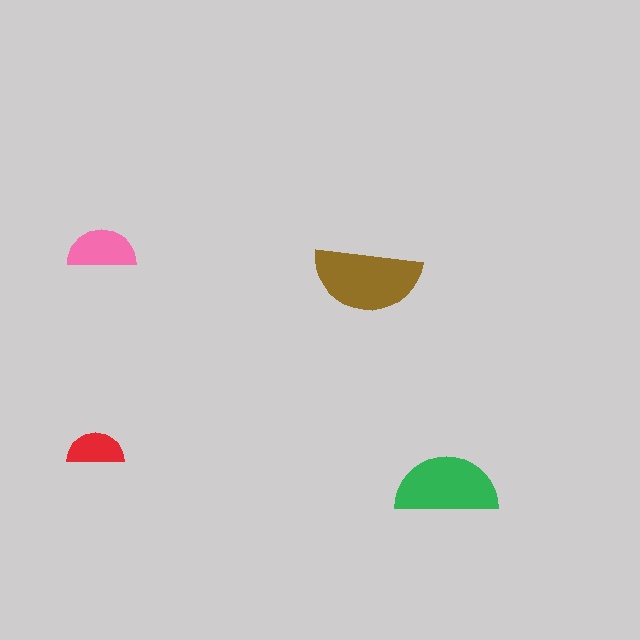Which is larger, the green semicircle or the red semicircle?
The green one.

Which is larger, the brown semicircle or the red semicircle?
The brown one.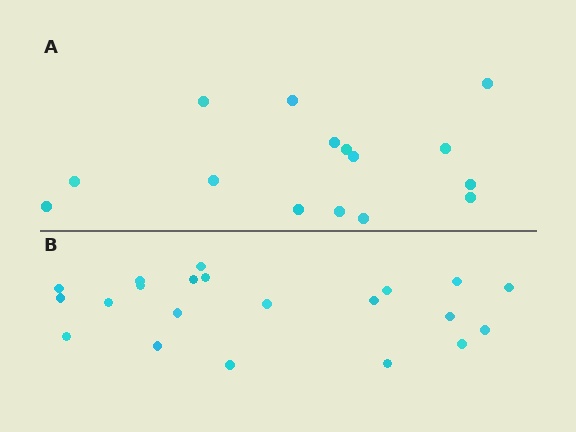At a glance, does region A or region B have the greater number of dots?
Region B (the bottom region) has more dots.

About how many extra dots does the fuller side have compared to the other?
Region B has about 6 more dots than region A.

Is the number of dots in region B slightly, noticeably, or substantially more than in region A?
Region B has noticeably more, but not dramatically so. The ratio is roughly 1.4 to 1.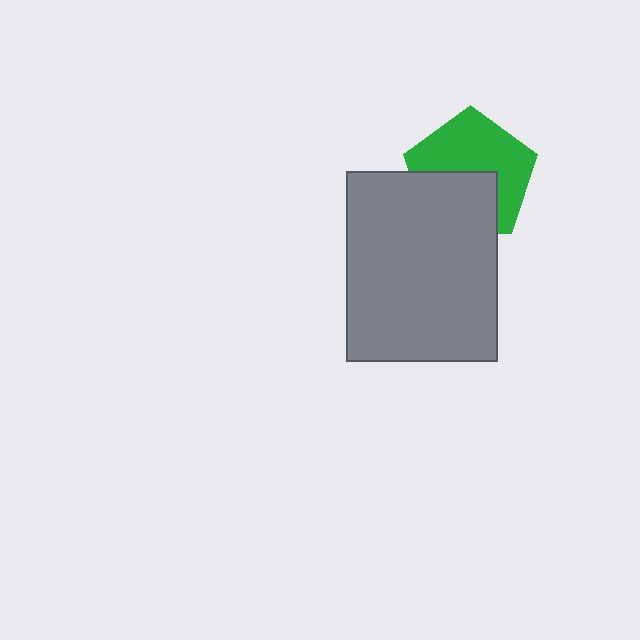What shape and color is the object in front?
The object in front is a gray rectangle.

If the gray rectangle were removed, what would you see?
You would see the complete green pentagon.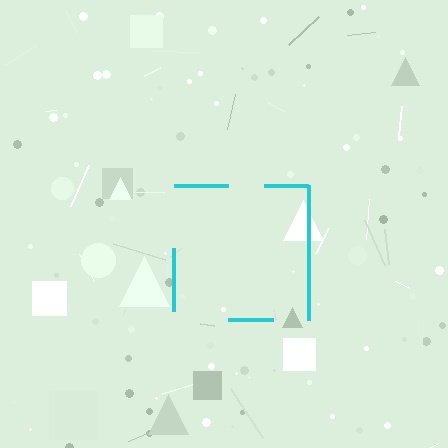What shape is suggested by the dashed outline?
The dashed outline suggests a square.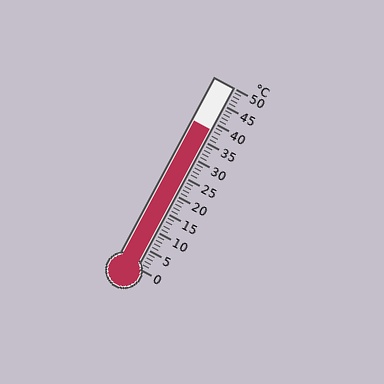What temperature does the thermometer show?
The thermometer shows approximately 38°C.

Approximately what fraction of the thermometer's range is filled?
The thermometer is filled to approximately 75% of its range.